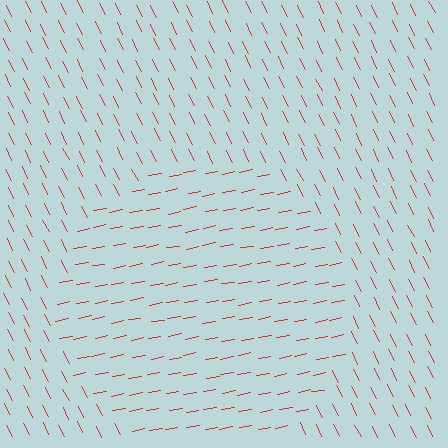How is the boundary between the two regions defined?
The boundary is defined purely by a change in line orientation (approximately 74 degrees difference). All lines are the same color and thickness.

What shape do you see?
I see a circle.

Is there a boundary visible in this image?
Yes, there is a texture boundary formed by a change in line orientation.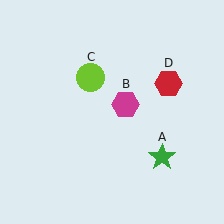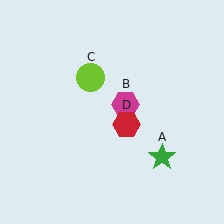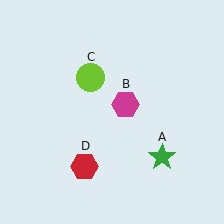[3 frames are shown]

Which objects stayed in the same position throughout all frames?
Green star (object A) and magenta hexagon (object B) and lime circle (object C) remained stationary.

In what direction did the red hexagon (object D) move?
The red hexagon (object D) moved down and to the left.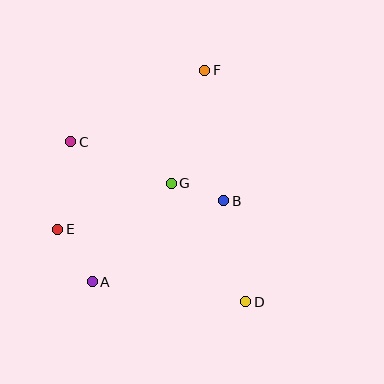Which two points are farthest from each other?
Points A and F are farthest from each other.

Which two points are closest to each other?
Points B and G are closest to each other.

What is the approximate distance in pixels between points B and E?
The distance between B and E is approximately 168 pixels.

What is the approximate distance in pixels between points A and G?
The distance between A and G is approximately 126 pixels.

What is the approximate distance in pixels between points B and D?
The distance between B and D is approximately 104 pixels.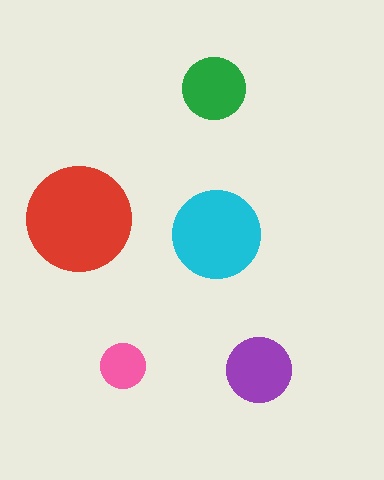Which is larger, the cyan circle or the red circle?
The red one.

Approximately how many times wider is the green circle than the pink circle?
About 1.5 times wider.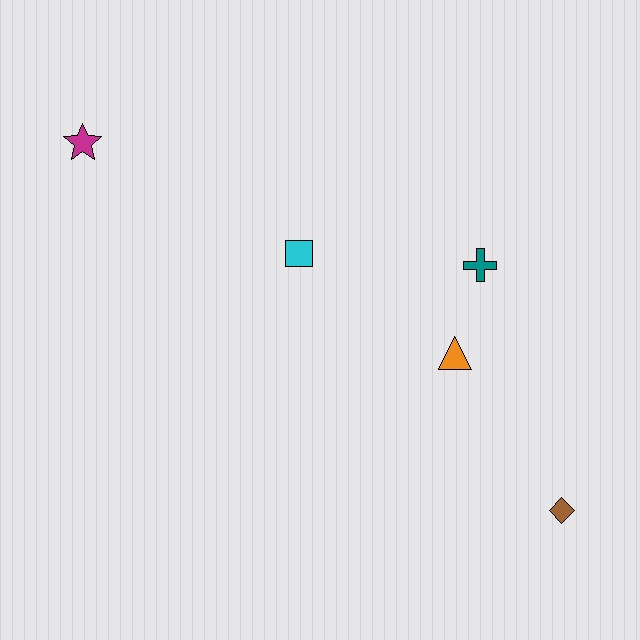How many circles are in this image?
There are no circles.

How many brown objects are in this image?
There is 1 brown object.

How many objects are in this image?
There are 5 objects.